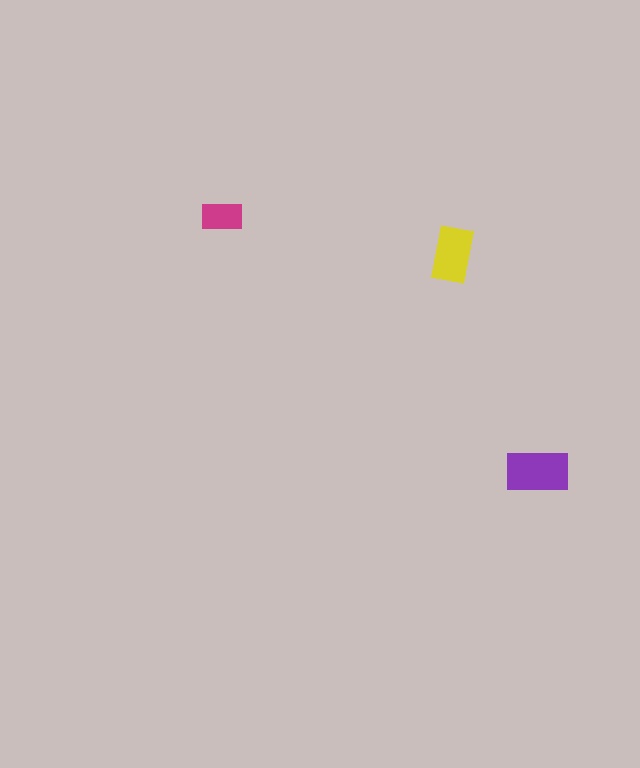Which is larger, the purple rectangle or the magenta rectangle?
The purple one.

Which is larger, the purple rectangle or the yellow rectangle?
The purple one.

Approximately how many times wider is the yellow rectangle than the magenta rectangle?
About 1.5 times wider.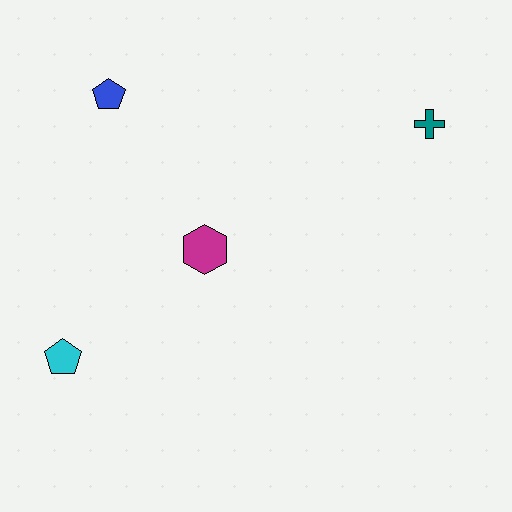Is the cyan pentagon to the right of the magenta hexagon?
No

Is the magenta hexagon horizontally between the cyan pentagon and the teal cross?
Yes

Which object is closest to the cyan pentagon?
The magenta hexagon is closest to the cyan pentagon.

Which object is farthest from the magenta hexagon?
The teal cross is farthest from the magenta hexagon.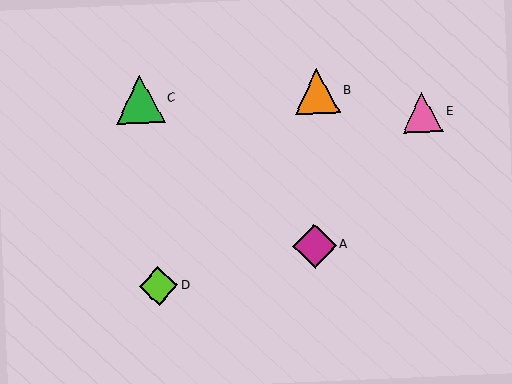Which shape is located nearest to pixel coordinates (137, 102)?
The green triangle (labeled C) at (140, 99) is nearest to that location.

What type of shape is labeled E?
Shape E is a pink triangle.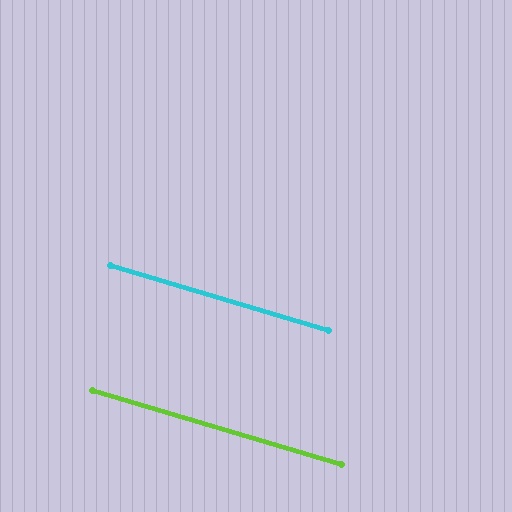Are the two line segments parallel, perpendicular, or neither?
Parallel — their directions differ by only 0.2°.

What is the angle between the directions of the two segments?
Approximately 0 degrees.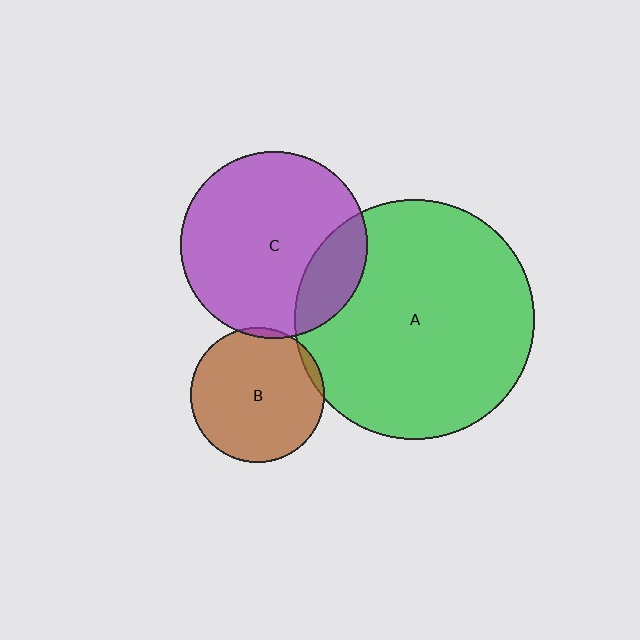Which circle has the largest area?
Circle A (green).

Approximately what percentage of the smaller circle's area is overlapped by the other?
Approximately 5%.